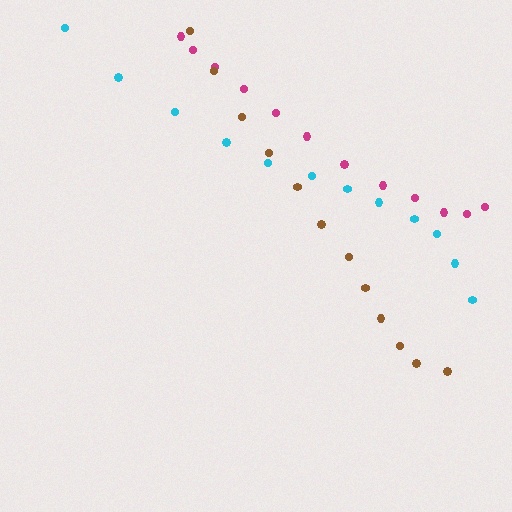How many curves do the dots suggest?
There are 3 distinct paths.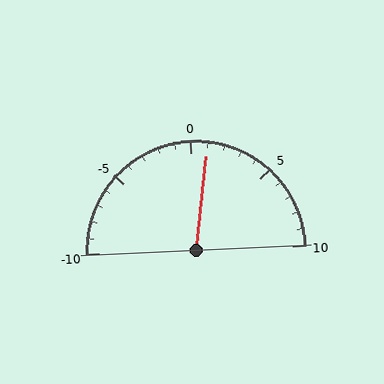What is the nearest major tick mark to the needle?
The nearest major tick mark is 0.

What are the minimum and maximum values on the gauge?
The gauge ranges from -10 to 10.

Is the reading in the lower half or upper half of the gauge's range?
The reading is in the upper half of the range (-10 to 10).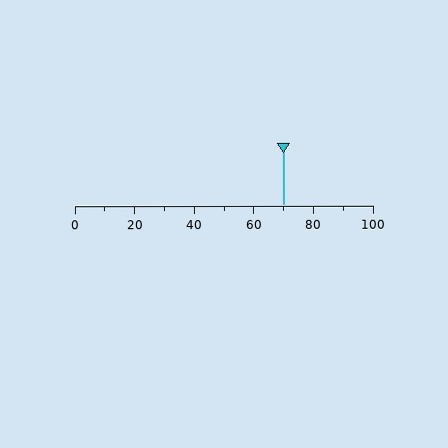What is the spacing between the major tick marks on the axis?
The major ticks are spaced 20 apart.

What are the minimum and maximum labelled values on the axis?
The axis runs from 0 to 100.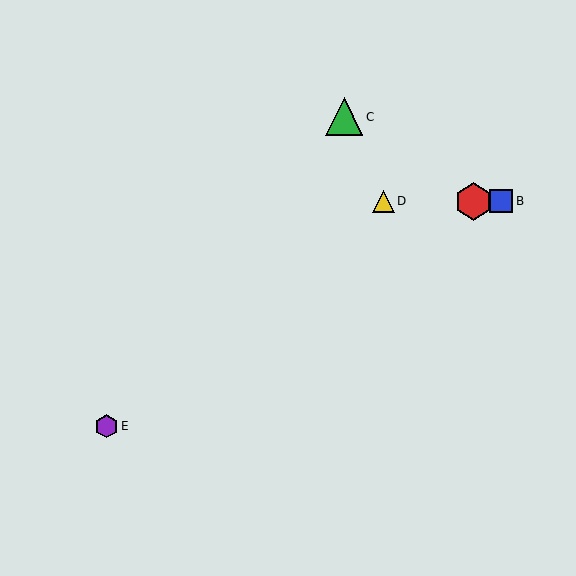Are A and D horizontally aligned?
Yes, both are at y≈201.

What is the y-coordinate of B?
Object B is at y≈201.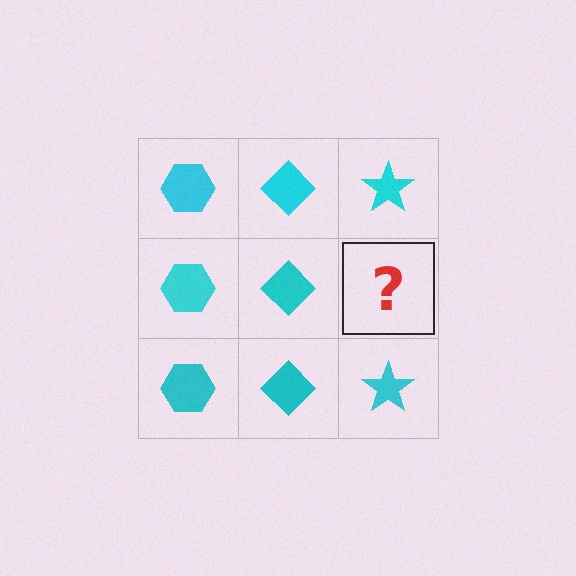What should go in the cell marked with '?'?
The missing cell should contain a cyan star.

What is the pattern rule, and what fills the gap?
The rule is that each column has a consistent shape. The gap should be filled with a cyan star.